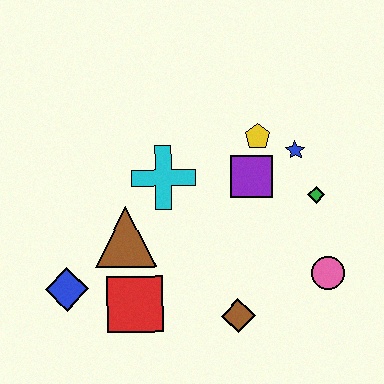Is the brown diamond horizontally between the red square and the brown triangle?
No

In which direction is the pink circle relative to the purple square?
The pink circle is below the purple square.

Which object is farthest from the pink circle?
The blue diamond is farthest from the pink circle.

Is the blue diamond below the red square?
No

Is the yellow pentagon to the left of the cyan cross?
No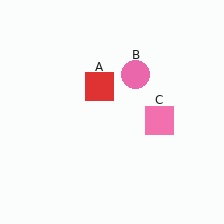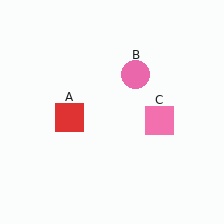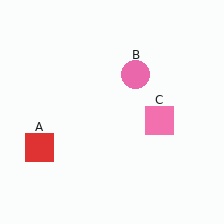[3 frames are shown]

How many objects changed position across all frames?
1 object changed position: red square (object A).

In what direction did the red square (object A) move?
The red square (object A) moved down and to the left.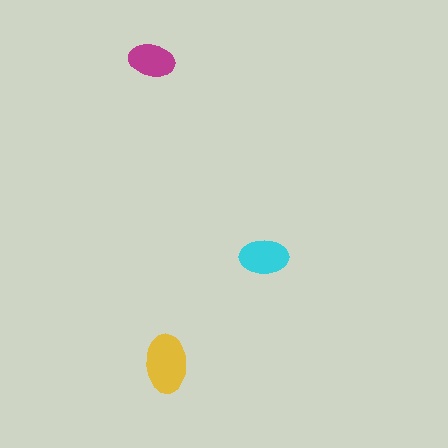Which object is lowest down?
The yellow ellipse is bottommost.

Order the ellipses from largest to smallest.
the yellow one, the cyan one, the magenta one.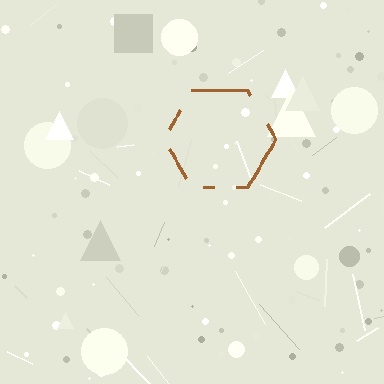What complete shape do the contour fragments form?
The contour fragments form a hexagon.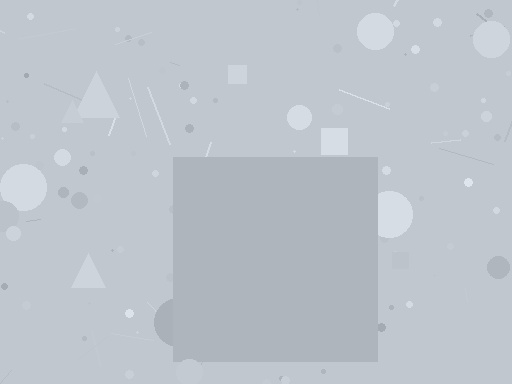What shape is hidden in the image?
A square is hidden in the image.